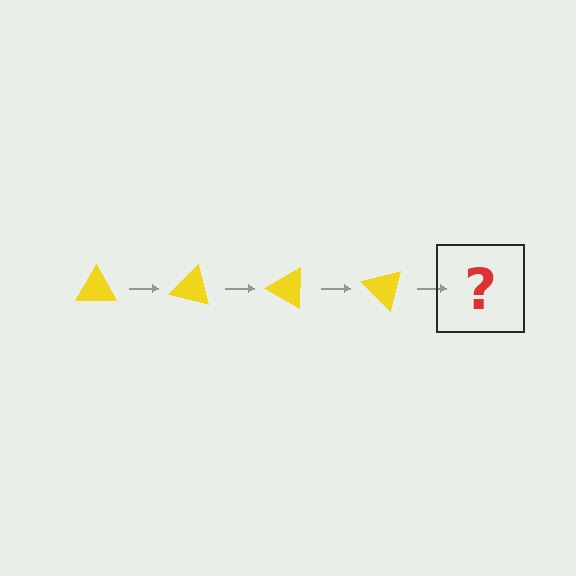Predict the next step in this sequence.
The next step is a yellow triangle rotated 60 degrees.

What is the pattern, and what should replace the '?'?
The pattern is that the triangle rotates 15 degrees each step. The '?' should be a yellow triangle rotated 60 degrees.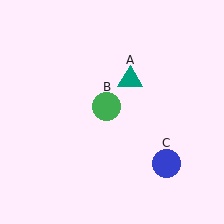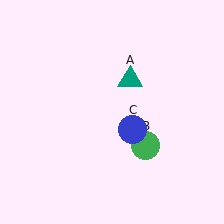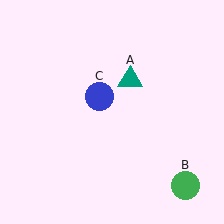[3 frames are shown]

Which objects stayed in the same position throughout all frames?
Teal triangle (object A) remained stationary.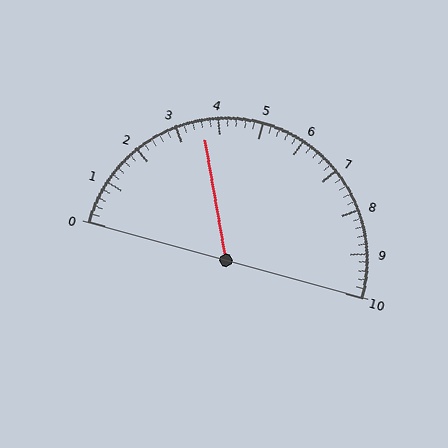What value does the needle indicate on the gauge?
The needle indicates approximately 3.6.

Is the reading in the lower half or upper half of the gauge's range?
The reading is in the lower half of the range (0 to 10).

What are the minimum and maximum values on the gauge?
The gauge ranges from 0 to 10.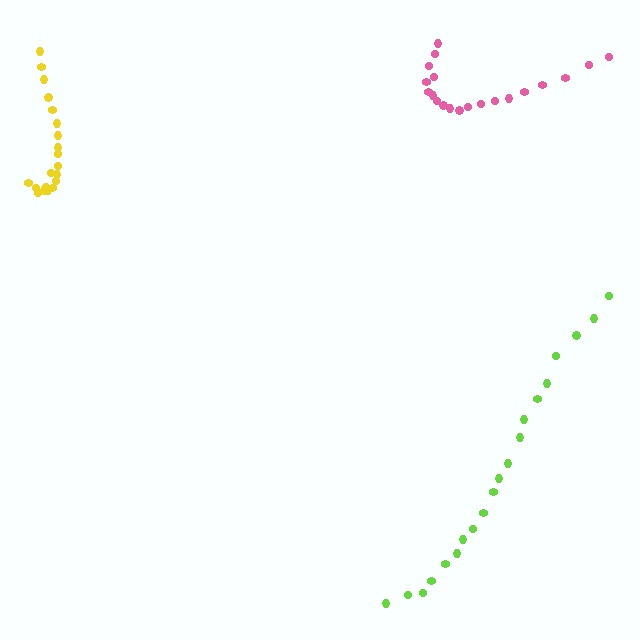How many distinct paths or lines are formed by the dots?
There are 3 distinct paths.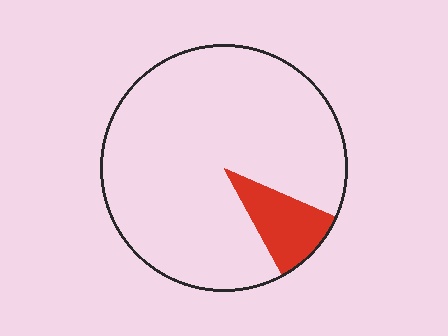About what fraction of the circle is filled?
About one tenth (1/10).